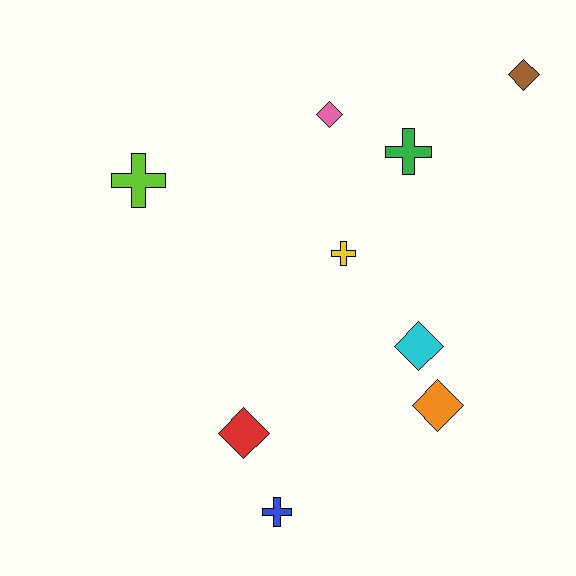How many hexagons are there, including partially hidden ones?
There are no hexagons.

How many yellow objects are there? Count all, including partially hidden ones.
There is 1 yellow object.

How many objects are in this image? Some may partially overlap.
There are 9 objects.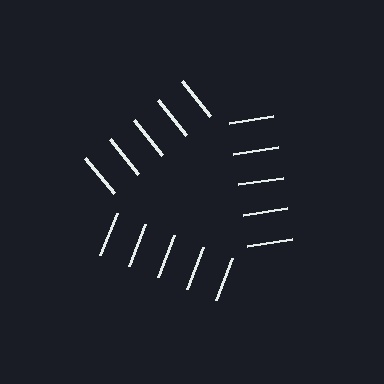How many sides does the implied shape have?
3 sides — the line-ends trace a triangle.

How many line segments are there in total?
15 — 5 along each of the 3 edges.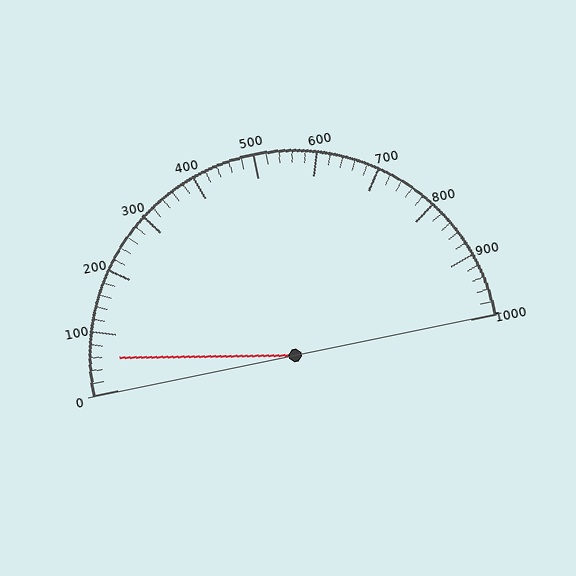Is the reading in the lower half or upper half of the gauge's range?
The reading is in the lower half of the range (0 to 1000).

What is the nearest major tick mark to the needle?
The nearest major tick mark is 100.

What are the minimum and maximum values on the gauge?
The gauge ranges from 0 to 1000.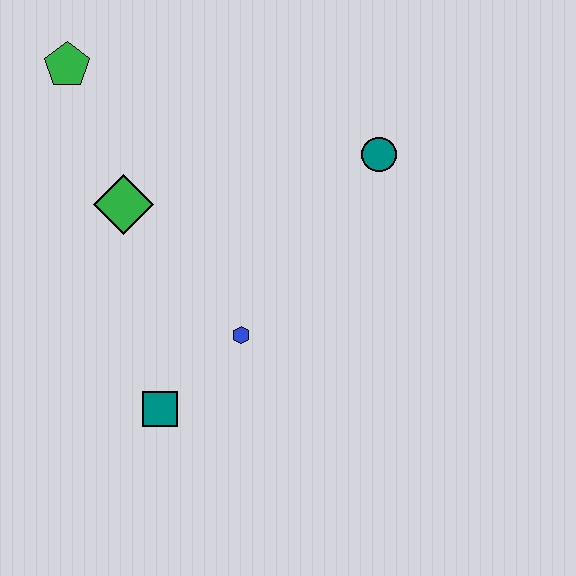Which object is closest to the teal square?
The blue hexagon is closest to the teal square.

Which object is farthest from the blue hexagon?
The green pentagon is farthest from the blue hexagon.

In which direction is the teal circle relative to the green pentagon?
The teal circle is to the right of the green pentagon.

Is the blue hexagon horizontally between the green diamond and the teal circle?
Yes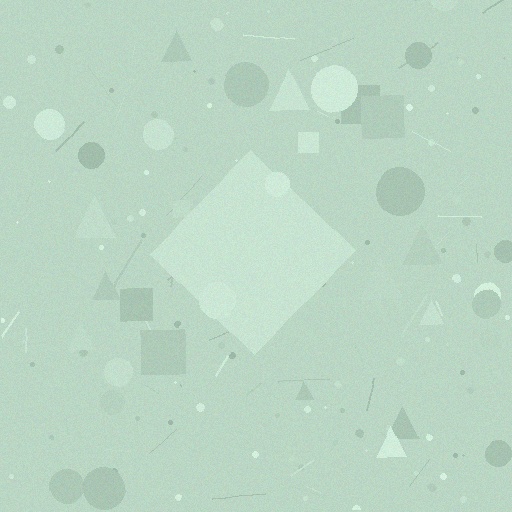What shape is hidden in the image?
A diamond is hidden in the image.